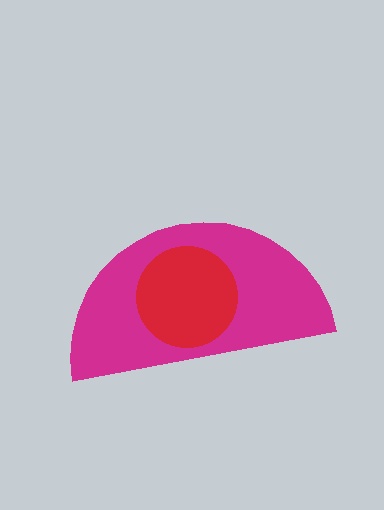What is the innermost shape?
The red circle.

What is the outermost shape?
The magenta semicircle.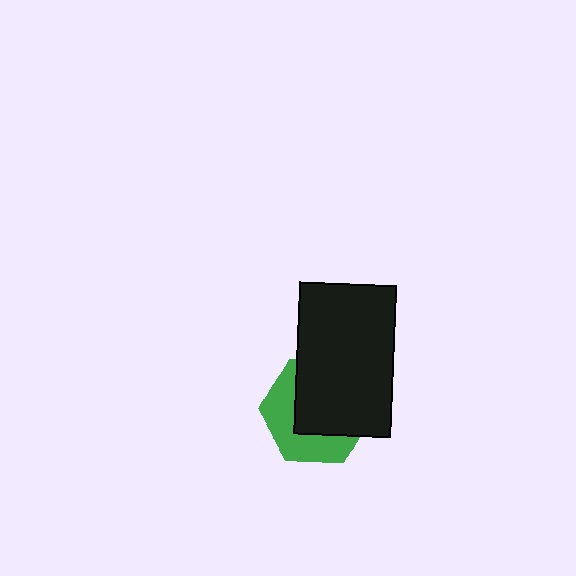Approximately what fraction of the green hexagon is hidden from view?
Roughly 57% of the green hexagon is hidden behind the black rectangle.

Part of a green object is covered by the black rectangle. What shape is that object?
It is a hexagon.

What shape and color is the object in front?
The object in front is a black rectangle.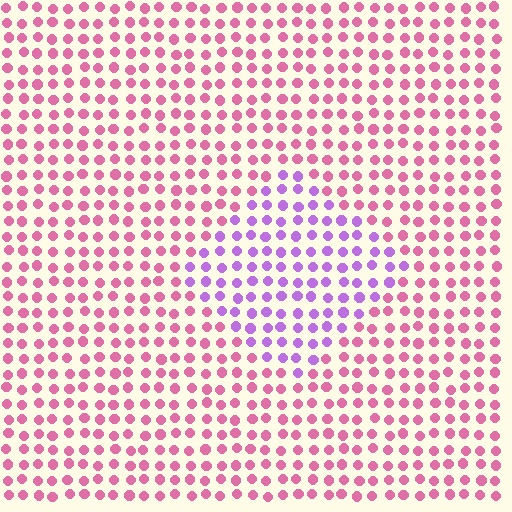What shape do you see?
I see a diamond.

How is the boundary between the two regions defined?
The boundary is defined purely by a slight shift in hue (about 49 degrees). Spacing, size, and orientation are identical on both sides.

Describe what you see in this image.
The image is filled with small pink elements in a uniform arrangement. A diamond-shaped region is visible where the elements are tinted to a slightly different hue, forming a subtle color boundary.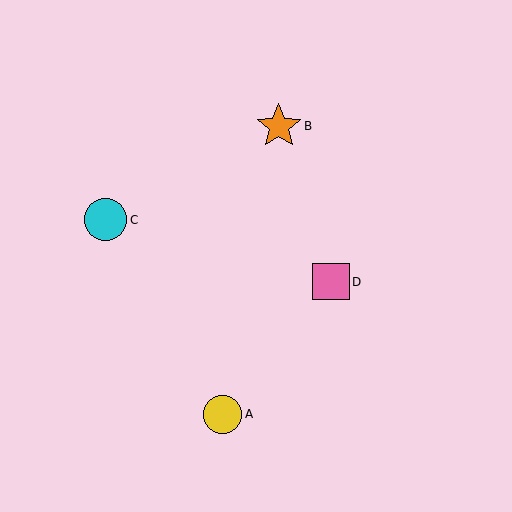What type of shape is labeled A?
Shape A is a yellow circle.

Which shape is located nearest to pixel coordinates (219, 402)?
The yellow circle (labeled A) at (223, 414) is nearest to that location.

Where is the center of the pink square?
The center of the pink square is at (331, 282).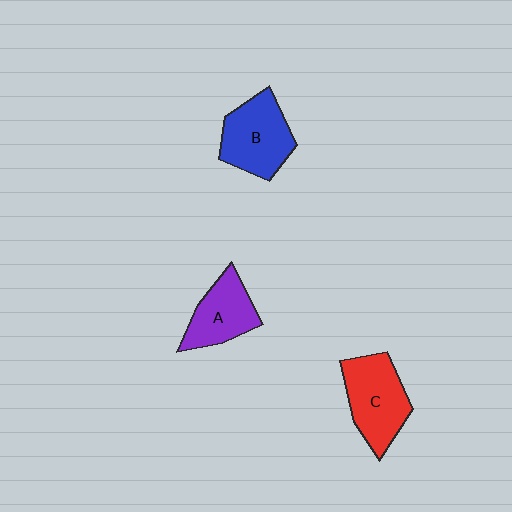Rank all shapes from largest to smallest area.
From largest to smallest: C (red), B (blue), A (purple).